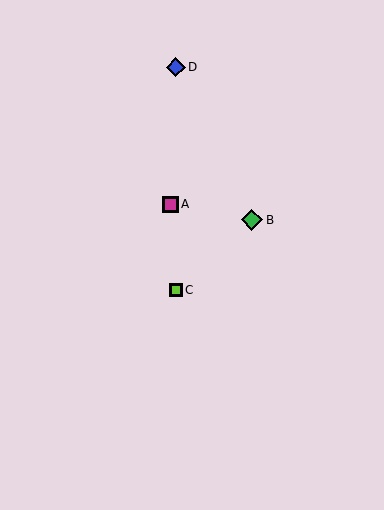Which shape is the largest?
The green diamond (labeled B) is the largest.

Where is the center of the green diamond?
The center of the green diamond is at (252, 220).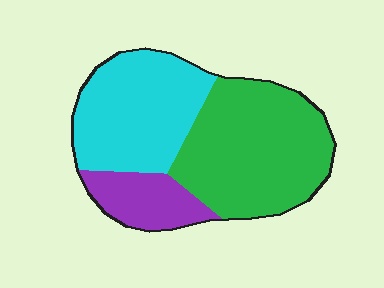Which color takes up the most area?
Green, at roughly 50%.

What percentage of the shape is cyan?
Cyan covers around 35% of the shape.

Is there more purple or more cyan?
Cyan.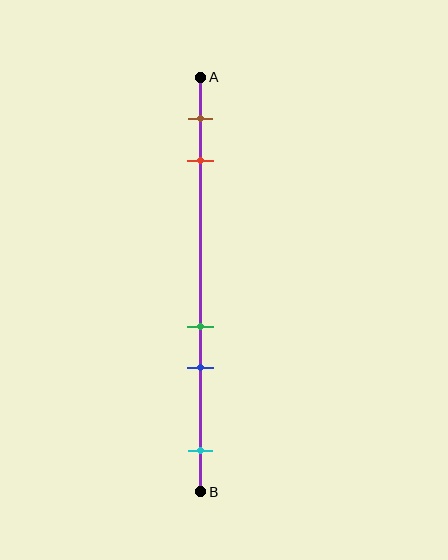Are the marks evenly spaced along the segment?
No, the marks are not evenly spaced.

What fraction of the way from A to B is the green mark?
The green mark is approximately 60% (0.6) of the way from A to B.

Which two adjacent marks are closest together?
The green and blue marks are the closest adjacent pair.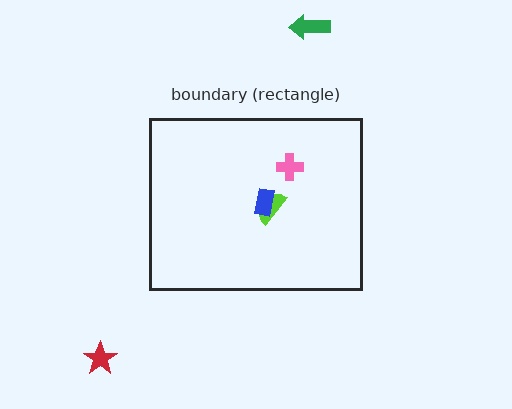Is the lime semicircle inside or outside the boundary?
Inside.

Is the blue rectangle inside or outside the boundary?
Inside.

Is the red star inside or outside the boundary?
Outside.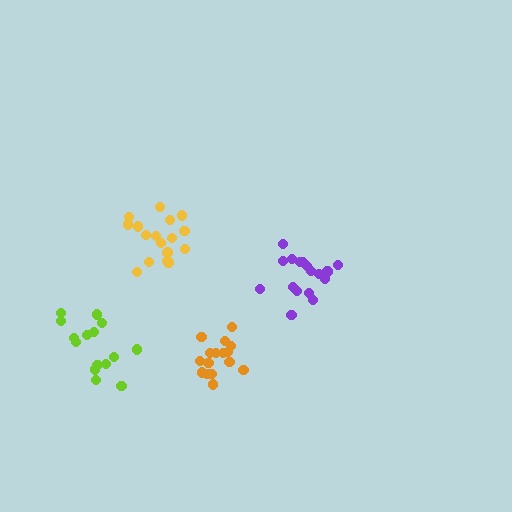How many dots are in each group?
Group 1: 15 dots, Group 2: 17 dots, Group 3: 16 dots, Group 4: 17 dots (65 total).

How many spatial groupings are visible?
There are 4 spatial groupings.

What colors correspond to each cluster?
The clusters are colored: lime, purple, orange, yellow.